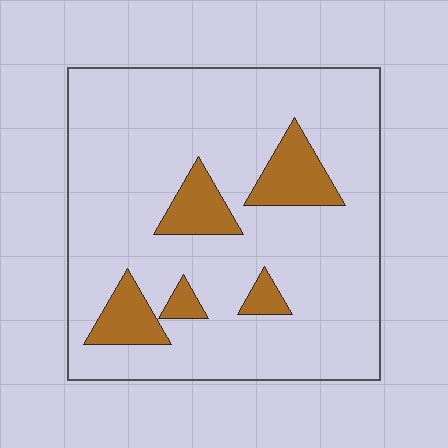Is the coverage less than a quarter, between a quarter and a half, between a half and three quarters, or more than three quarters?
Less than a quarter.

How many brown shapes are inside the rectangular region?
5.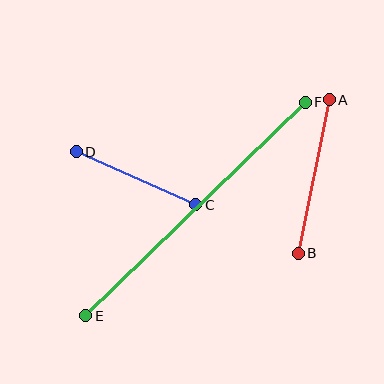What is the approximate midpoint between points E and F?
The midpoint is at approximately (196, 209) pixels.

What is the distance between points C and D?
The distance is approximately 131 pixels.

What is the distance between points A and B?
The distance is approximately 156 pixels.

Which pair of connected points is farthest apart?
Points E and F are farthest apart.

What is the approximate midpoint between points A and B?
The midpoint is at approximately (314, 177) pixels.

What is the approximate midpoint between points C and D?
The midpoint is at approximately (136, 178) pixels.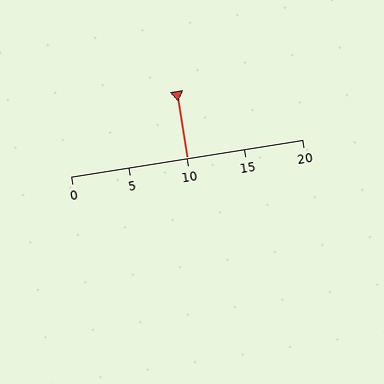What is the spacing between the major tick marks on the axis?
The major ticks are spaced 5 apart.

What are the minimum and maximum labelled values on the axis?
The axis runs from 0 to 20.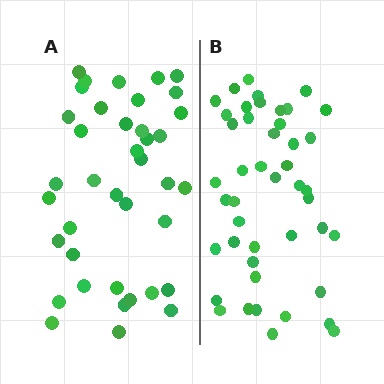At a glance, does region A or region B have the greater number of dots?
Region B (the right region) has more dots.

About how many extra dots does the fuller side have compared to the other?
Region B has about 6 more dots than region A.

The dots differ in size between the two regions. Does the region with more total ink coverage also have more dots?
No. Region A has more total ink coverage because its dots are larger, but region B actually contains more individual dots. Total area can be misleading — the number of items is what matters here.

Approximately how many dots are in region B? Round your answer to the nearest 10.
About 40 dots. (The exact count is 45, which rounds to 40.)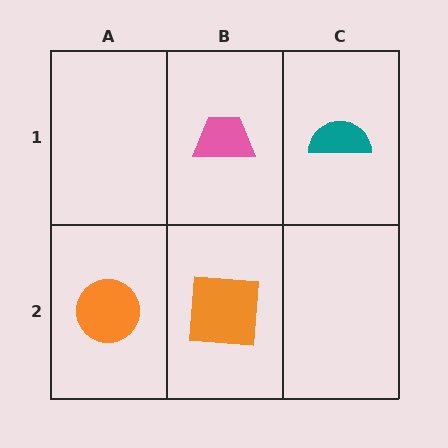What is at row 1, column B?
A pink trapezoid.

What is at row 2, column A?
An orange circle.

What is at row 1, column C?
A teal semicircle.